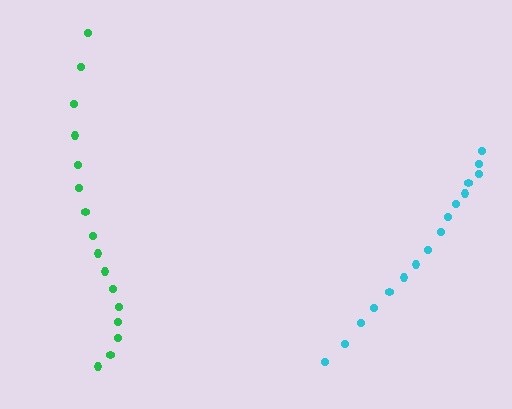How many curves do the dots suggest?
There are 2 distinct paths.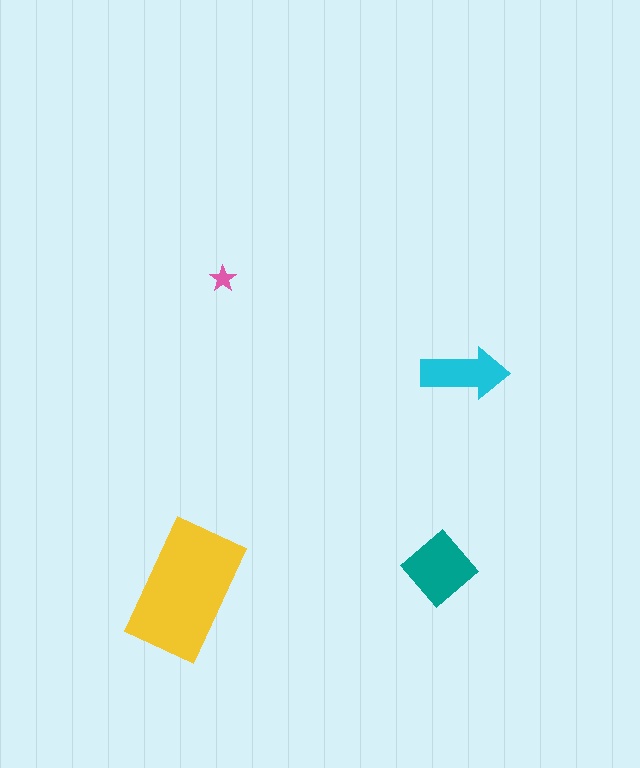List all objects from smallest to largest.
The pink star, the cyan arrow, the teal diamond, the yellow rectangle.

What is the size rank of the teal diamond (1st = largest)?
2nd.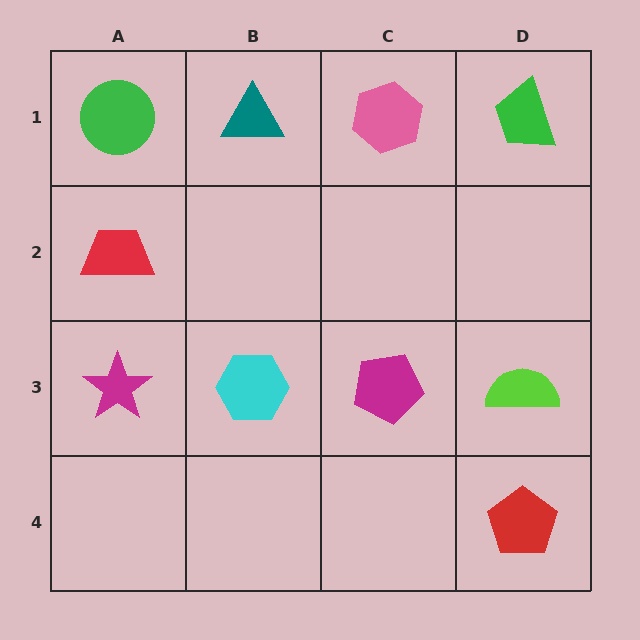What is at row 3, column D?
A lime semicircle.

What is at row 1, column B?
A teal triangle.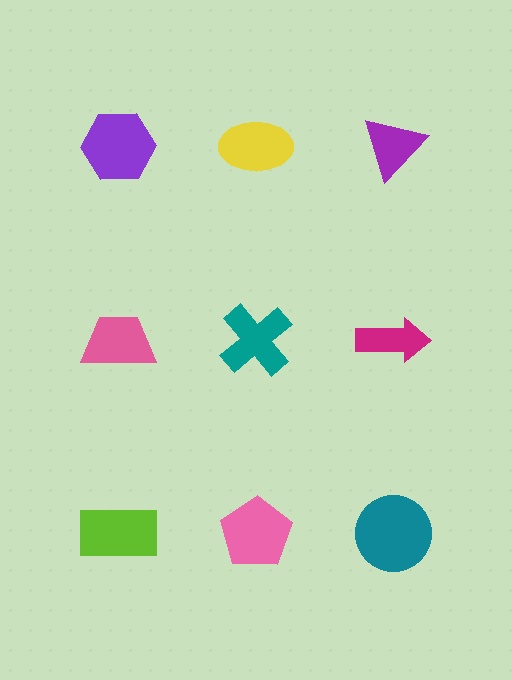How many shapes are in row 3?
3 shapes.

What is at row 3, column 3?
A teal circle.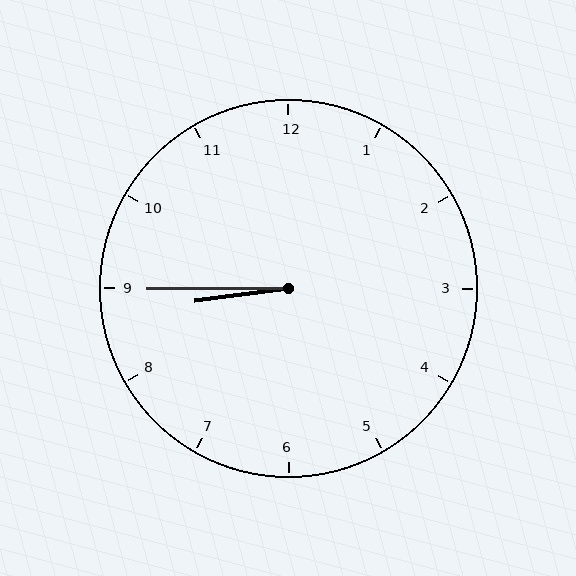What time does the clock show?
8:45.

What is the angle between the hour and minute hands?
Approximately 8 degrees.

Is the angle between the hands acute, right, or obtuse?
It is acute.